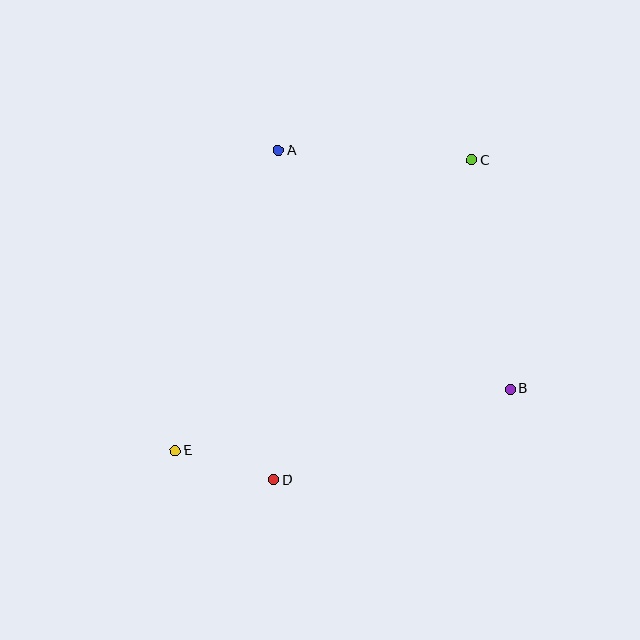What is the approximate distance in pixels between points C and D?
The distance between C and D is approximately 377 pixels.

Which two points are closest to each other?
Points D and E are closest to each other.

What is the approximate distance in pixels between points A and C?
The distance between A and C is approximately 194 pixels.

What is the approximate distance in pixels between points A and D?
The distance between A and D is approximately 330 pixels.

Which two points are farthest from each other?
Points C and E are farthest from each other.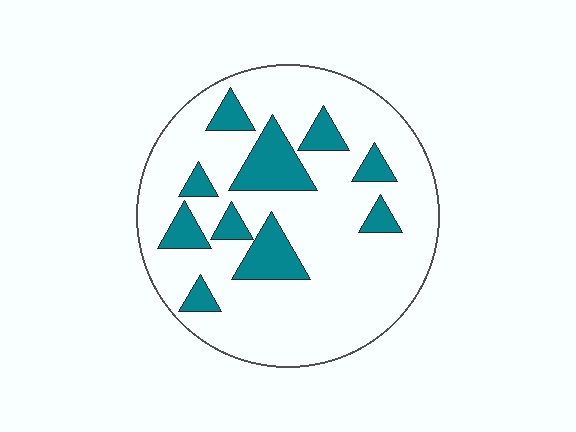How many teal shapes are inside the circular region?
10.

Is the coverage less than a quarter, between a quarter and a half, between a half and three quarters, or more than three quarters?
Less than a quarter.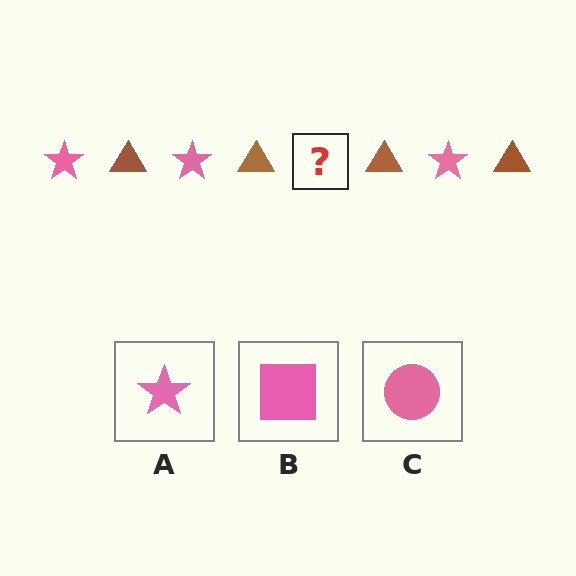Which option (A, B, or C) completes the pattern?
A.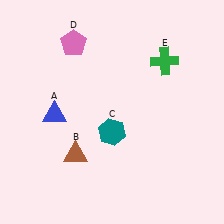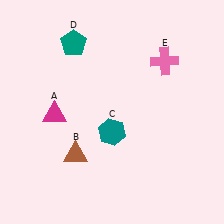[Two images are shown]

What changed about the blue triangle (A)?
In Image 1, A is blue. In Image 2, it changed to magenta.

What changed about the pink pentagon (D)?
In Image 1, D is pink. In Image 2, it changed to teal.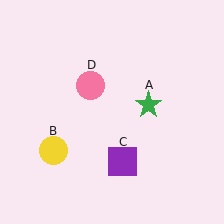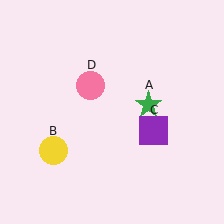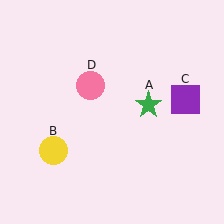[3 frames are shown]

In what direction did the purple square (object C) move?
The purple square (object C) moved up and to the right.